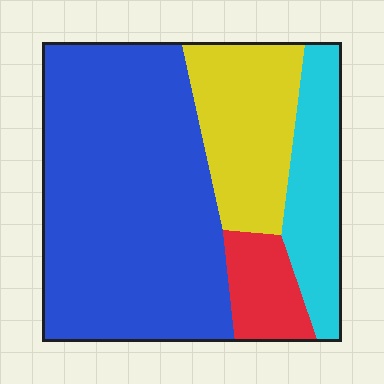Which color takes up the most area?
Blue, at roughly 55%.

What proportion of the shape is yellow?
Yellow takes up about one fifth (1/5) of the shape.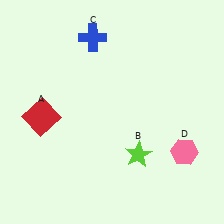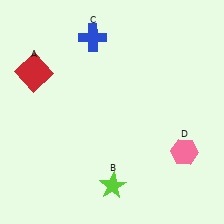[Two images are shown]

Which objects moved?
The objects that moved are: the red square (A), the lime star (B).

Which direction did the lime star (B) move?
The lime star (B) moved down.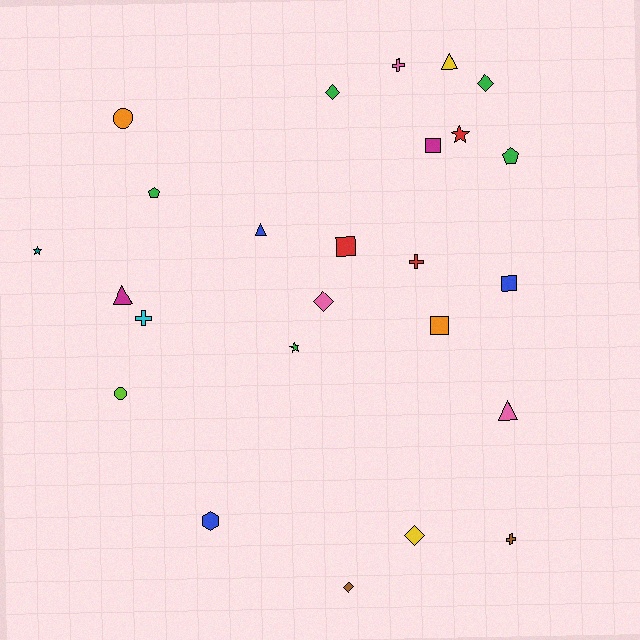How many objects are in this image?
There are 25 objects.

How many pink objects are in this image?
There are 3 pink objects.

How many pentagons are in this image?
There are 2 pentagons.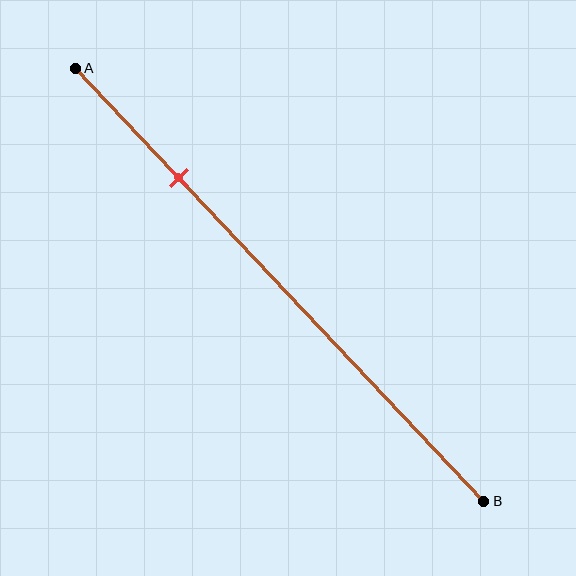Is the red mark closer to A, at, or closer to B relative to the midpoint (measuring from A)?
The red mark is closer to point A than the midpoint of segment AB.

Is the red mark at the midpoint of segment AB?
No, the mark is at about 25% from A, not at the 50% midpoint.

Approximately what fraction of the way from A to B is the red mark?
The red mark is approximately 25% of the way from A to B.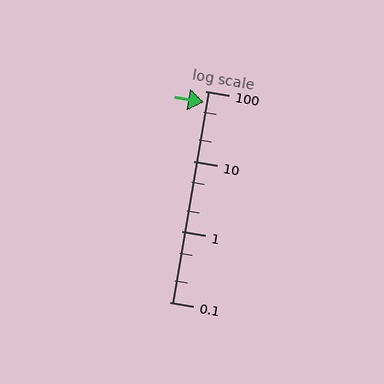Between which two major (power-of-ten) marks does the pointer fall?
The pointer is between 10 and 100.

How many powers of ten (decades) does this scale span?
The scale spans 3 decades, from 0.1 to 100.